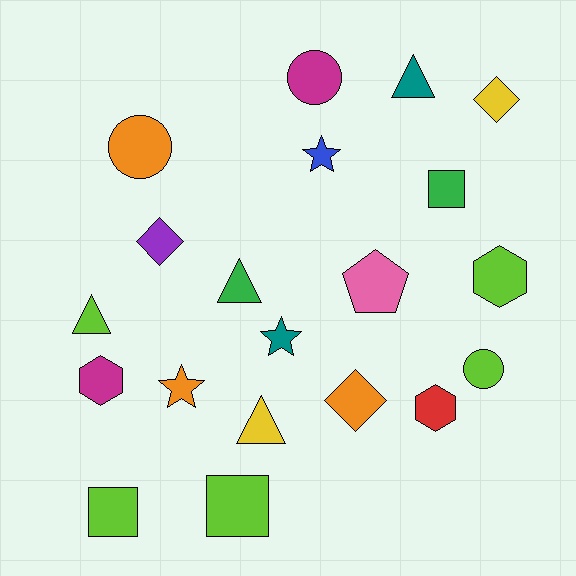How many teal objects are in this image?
There are 2 teal objects.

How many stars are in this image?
There are 3 stars.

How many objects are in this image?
There are 20 objects.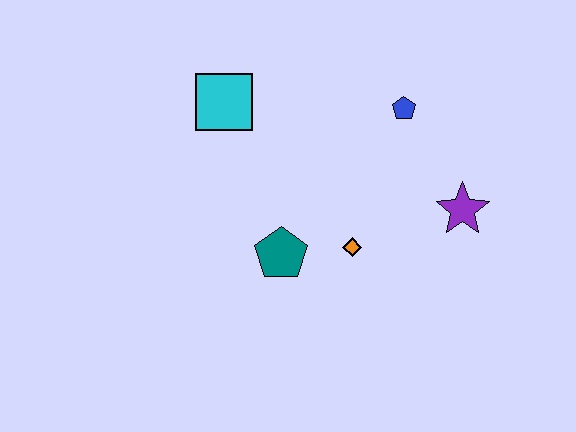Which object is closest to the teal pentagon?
The orange diamond is closest to the teal pentagon.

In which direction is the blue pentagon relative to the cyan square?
The blue pentagon is to the right of the cyan square.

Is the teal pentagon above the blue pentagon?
No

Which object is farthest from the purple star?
The cyan square is farthest from the purple star.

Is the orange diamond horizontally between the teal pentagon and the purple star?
Yes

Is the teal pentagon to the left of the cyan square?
No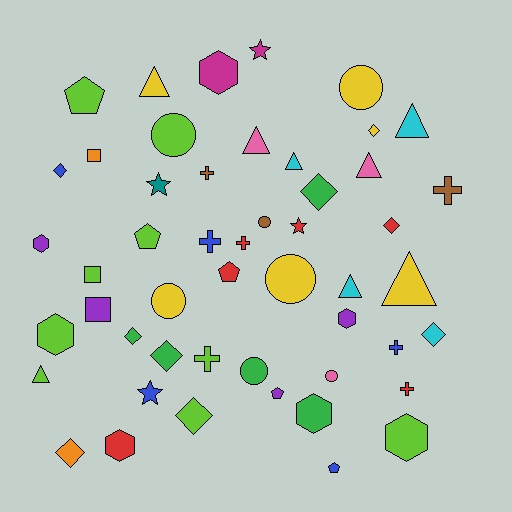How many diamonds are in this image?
There are 9 diamonds.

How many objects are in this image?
There are 50 objects.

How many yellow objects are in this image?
There are 6 yellow objects.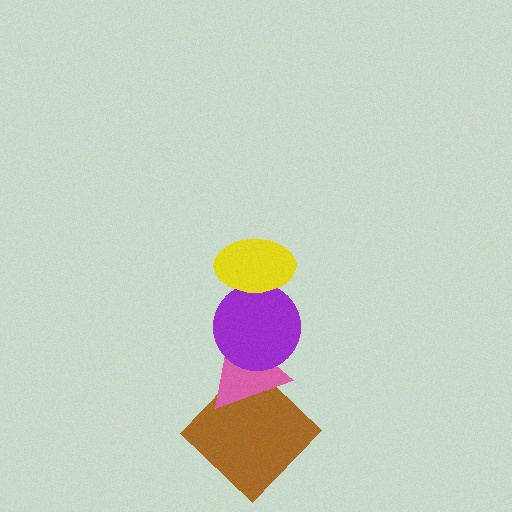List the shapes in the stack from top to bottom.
From top to bottom: the yellow ellipse, the purple circle, the pink triangle, the brown diamond.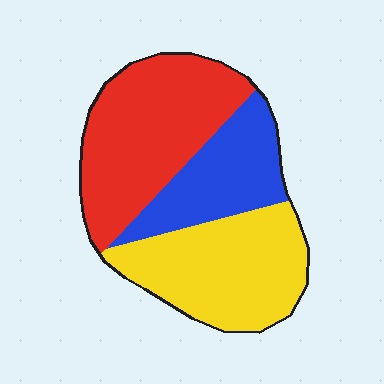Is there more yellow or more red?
Red.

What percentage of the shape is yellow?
Yellow covers 36% of the shape.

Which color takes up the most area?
Red, at roughly 40%.